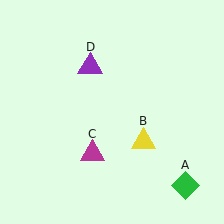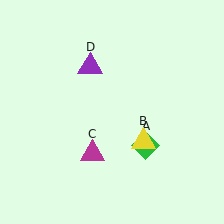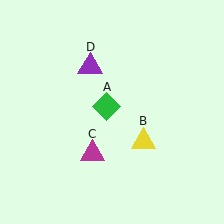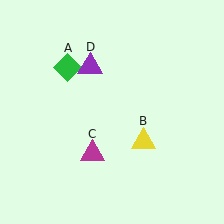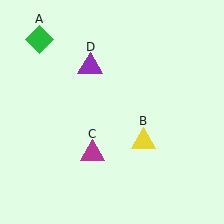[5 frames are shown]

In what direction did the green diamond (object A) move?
The green diamond (object A) moved up and to the left.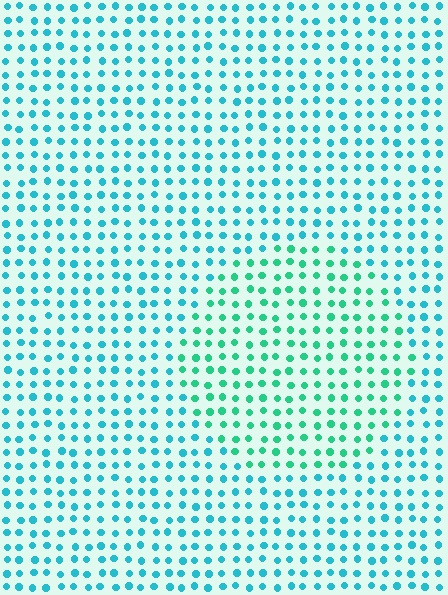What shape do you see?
I see a circle.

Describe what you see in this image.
The image is filled with small cyan elements in a uniform arrangement. A circle-shaped region is visible where the elements are tinted to a slightly different hue, forming a subtle color boundary.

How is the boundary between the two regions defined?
The boundary is defined purely by a slight shift in hue (about 32 degrees). Spacing, size, and orientation are identical on both sides.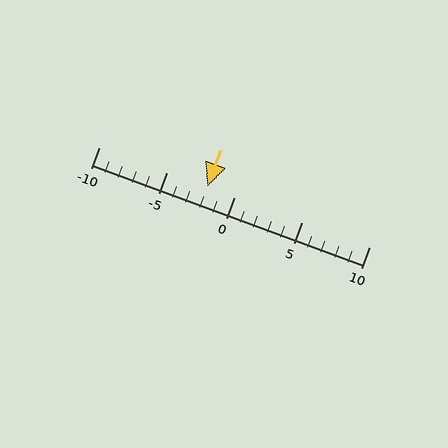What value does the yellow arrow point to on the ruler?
The yellow arrow points to approximately -2.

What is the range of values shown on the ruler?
The ruler shows values from -10 to 10.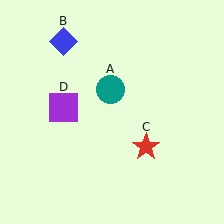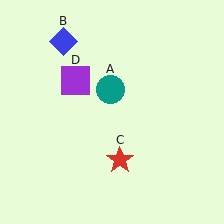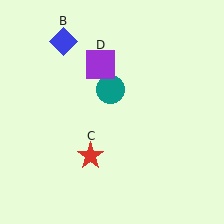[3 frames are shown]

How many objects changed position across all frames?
2 objects changed position: red star (object C), purple square (object D).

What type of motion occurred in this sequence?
The red star (object C), purple square (object D) rotated clockwise around the center of the scene.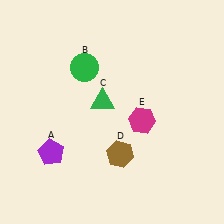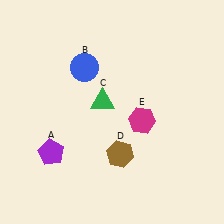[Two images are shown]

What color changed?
The circle (B) changed from green in Image 1 to blue in Image 2.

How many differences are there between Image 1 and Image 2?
There is 1 difference between the two images.